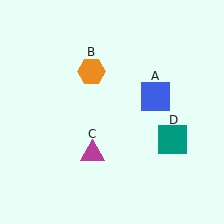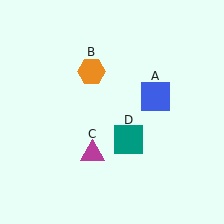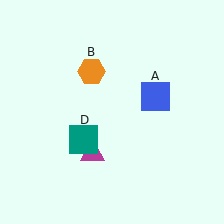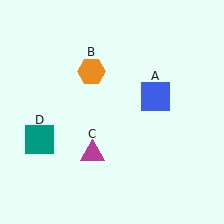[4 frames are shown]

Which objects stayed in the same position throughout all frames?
Blue square (object A) and orange hexagon (object B) and magenta triangle (object C) remained stationary.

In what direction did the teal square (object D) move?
The teal square (object D) moved left.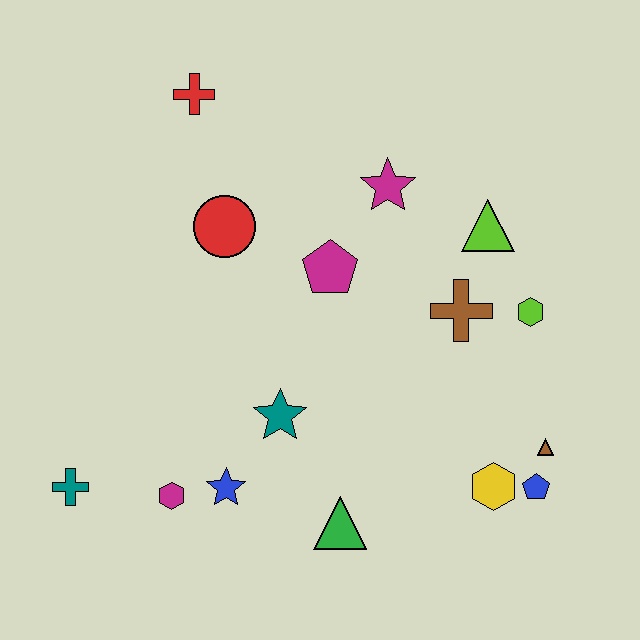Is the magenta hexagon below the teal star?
Yes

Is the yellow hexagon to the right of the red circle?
Yes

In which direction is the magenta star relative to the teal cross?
The magenta star is to the right of the teal cross.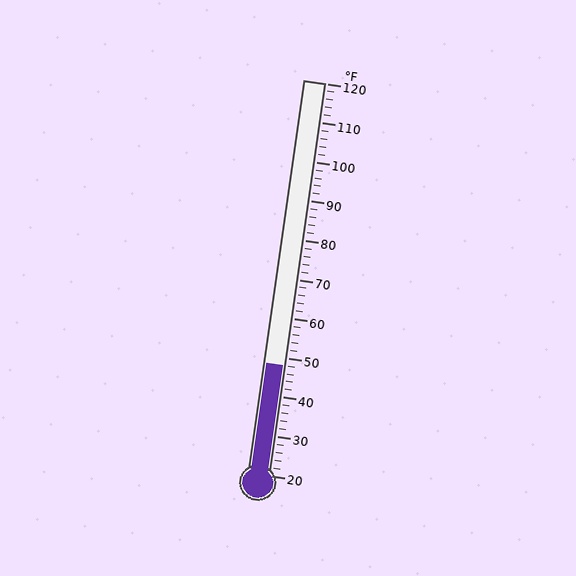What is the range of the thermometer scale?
The thermometer scale ranges from 20°F to 120°F.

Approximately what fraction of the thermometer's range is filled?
The thermometer is filled to approximately 30% of its range.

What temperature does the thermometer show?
The thermometer shows approximately 48°F.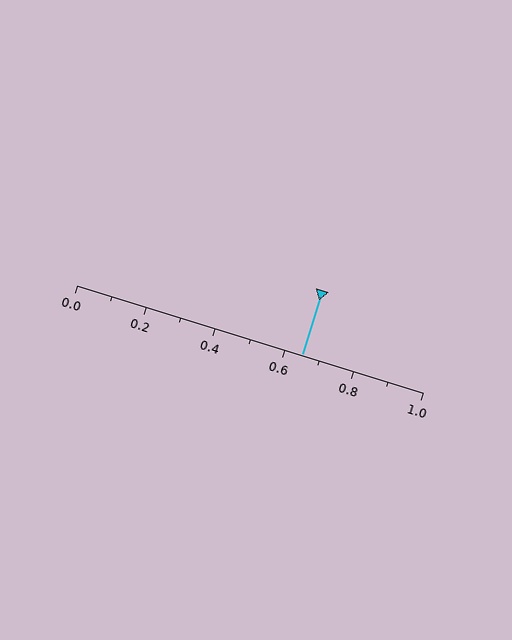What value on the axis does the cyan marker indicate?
The marker indicates approximately 0.65.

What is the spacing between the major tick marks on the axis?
The major ticks are spaced 0.2 apart.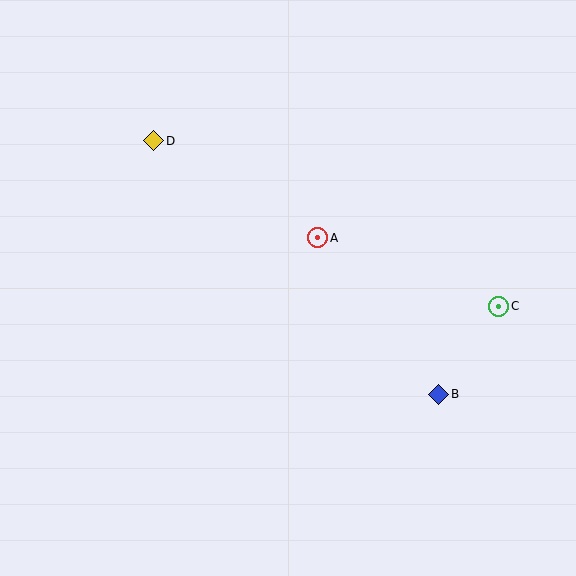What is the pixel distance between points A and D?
The distance between A and D is 190 pixels.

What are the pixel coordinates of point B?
Point B is at (439, 394).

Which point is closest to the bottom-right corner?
Point B is closest to the bottom-right corner.